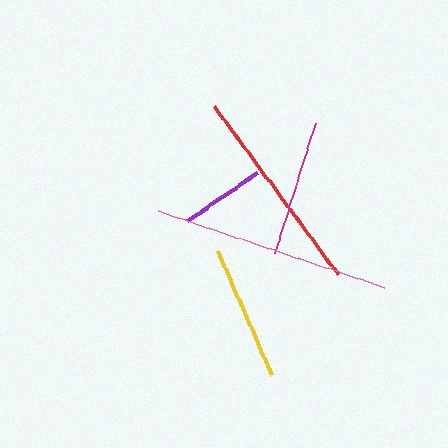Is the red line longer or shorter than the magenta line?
The red line is longer than the magenta line.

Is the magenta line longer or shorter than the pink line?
The pink line is longer than the magenta line.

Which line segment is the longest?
The pink line is the longest at approximately 239 pixels.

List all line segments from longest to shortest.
From longest to shortest: pink, red, magenta, yellow, purple.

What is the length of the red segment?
The red segment is approximately 207 pixels long.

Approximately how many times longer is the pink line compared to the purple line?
The pink line is approximately 2.8 times the length of the purple line.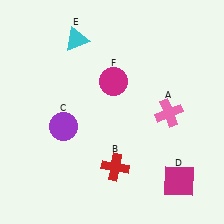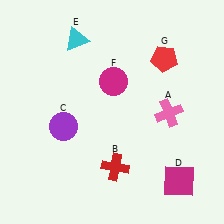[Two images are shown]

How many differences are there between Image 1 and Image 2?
There is 1 difference between the two images.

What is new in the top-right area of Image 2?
A red pentagon (G) was added in the top-right area of Image 2.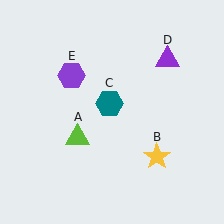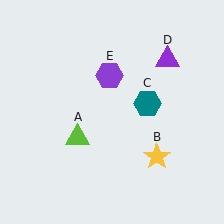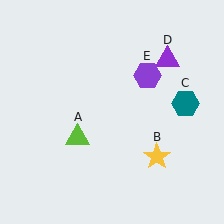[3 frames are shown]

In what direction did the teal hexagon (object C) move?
The teal hexagon (object C) moved right.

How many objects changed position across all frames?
2 objects changed position: teal hexagon (object C), purple hexagon (object E).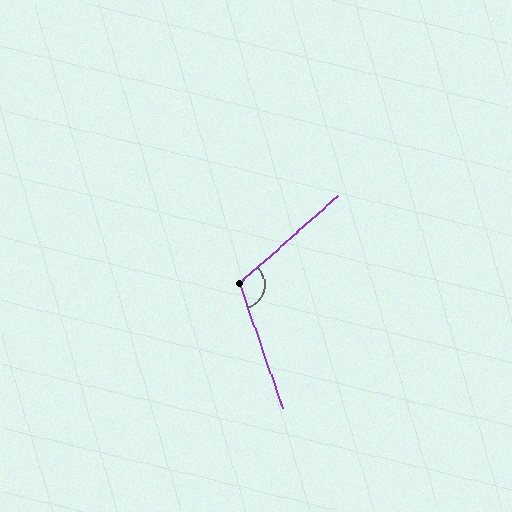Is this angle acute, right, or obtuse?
It is obtuse.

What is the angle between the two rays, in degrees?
Approximately 113 degrees.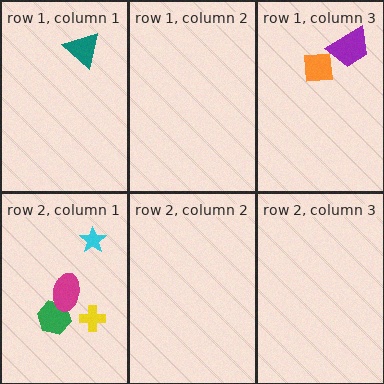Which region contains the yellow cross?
The row 2, column 1 region.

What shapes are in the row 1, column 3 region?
The orange square, the purple trapezoid.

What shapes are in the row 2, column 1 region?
The cyan star, the green hexagon, the yellow cross, the magenta ellipse.